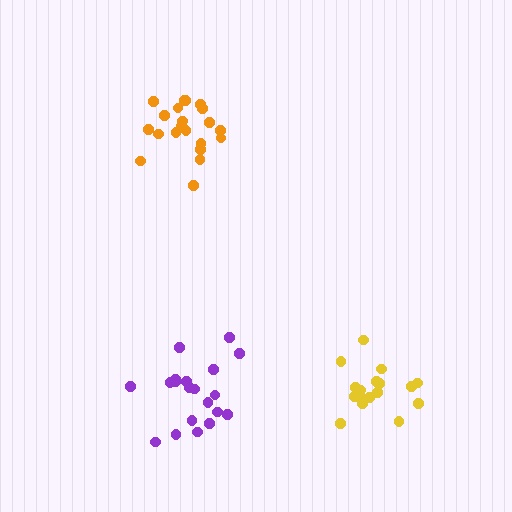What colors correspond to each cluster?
The clusters are colored: orange, purple, yellow.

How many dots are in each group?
Group 1: 21 dots, Group 2: 20 dots, Group 3: 17 dots (58 total).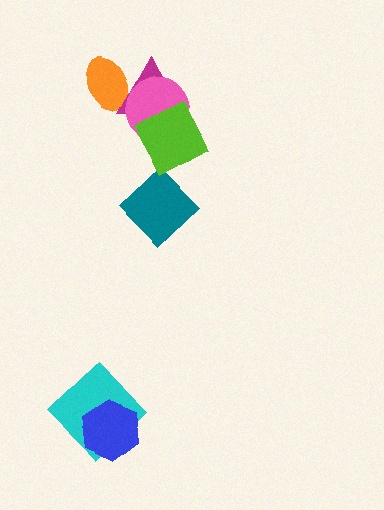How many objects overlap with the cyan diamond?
1 object overlaps with the cyan diamond.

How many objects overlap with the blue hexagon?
1 object overlaps with the blue hexagon.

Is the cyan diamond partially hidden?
Yes, it is partially covered by another shape.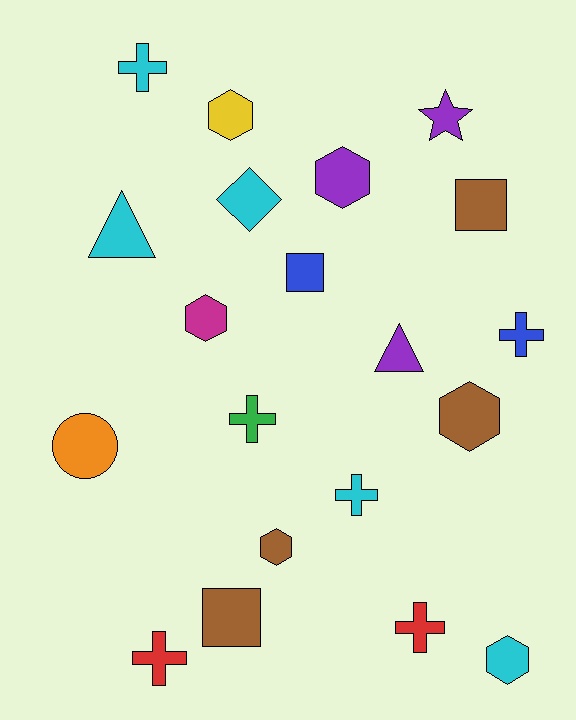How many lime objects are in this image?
There are no lime objects.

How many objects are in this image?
There are 20 objects.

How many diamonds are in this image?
There is 1 diamond.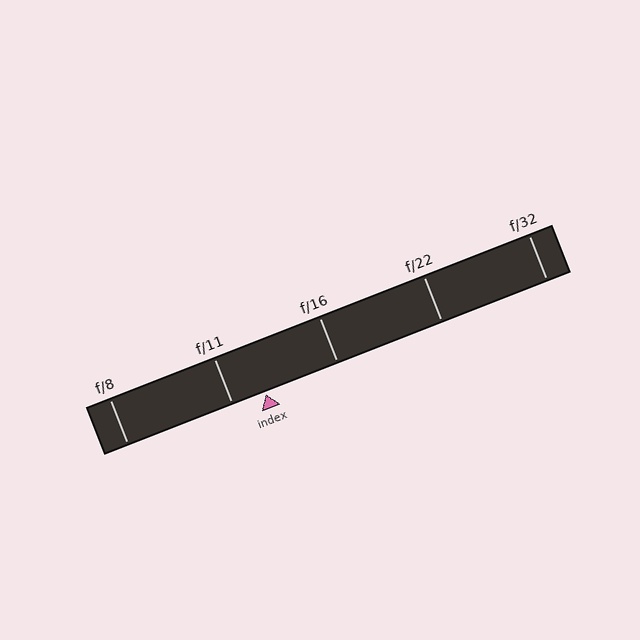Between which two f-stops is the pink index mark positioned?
The index mark is between f/11 and f/16.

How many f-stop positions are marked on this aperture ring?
There are 5 f-stop positions marked.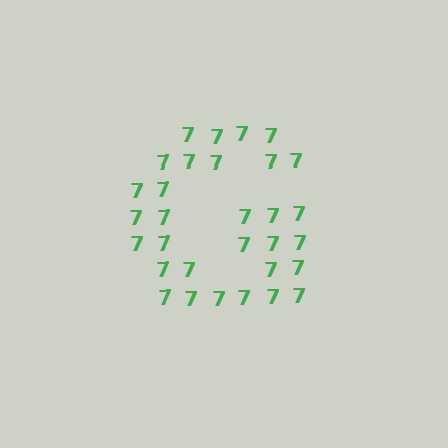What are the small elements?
The small elements are digit 7's.